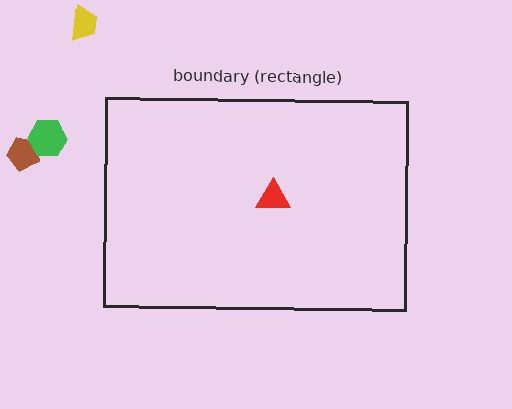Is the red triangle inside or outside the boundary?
Inside.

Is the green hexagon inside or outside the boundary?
Outside.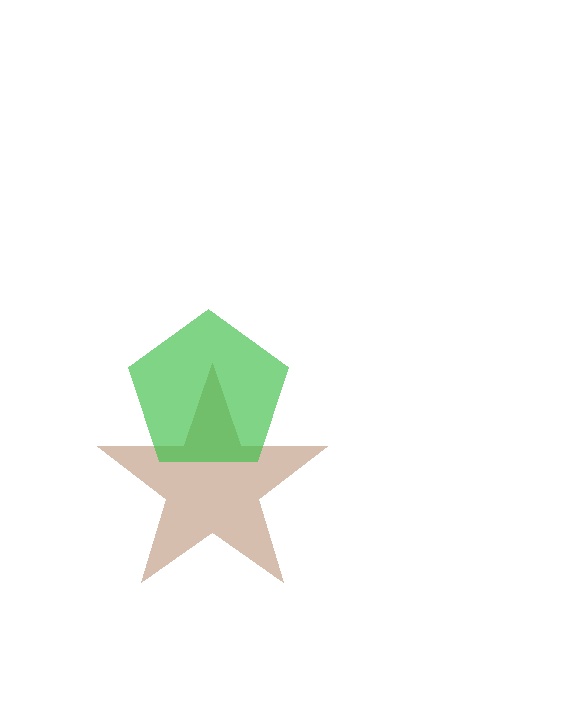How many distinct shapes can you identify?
There are 2 distinct shapes: a brown star, a green pentagon.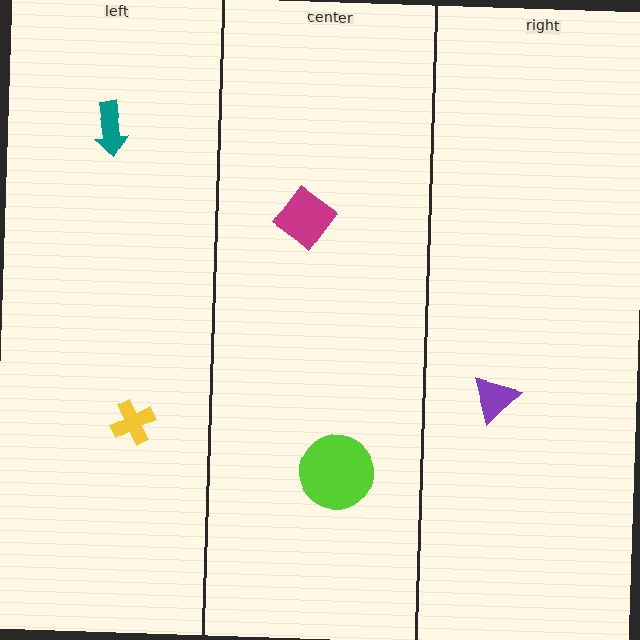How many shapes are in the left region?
2.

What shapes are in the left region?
The yellow cross, the teal arrow.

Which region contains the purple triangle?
The right region.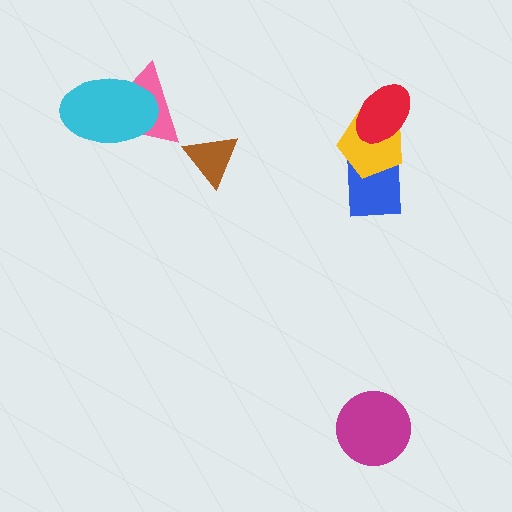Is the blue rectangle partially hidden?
Yes, it is partially covered by another shape.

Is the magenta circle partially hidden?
No, no other shape covers it.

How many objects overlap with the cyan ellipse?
1 object overlaps with the cyan ellipse.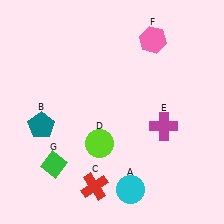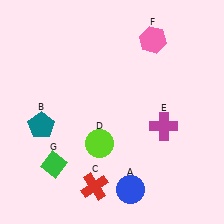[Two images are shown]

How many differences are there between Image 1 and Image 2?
There is 1 difference between the two images.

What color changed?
The circle (A) changed from cyan in Image 1 to blue in Image 2.